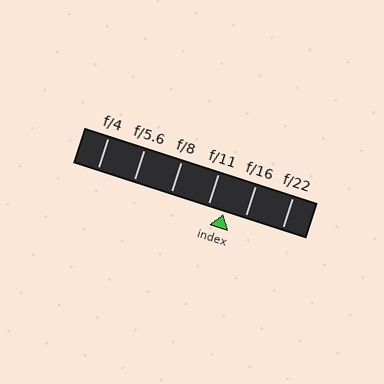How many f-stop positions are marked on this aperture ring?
There are 6 f-stop positions marked.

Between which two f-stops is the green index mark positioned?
The index mark is between f/11 and f/16.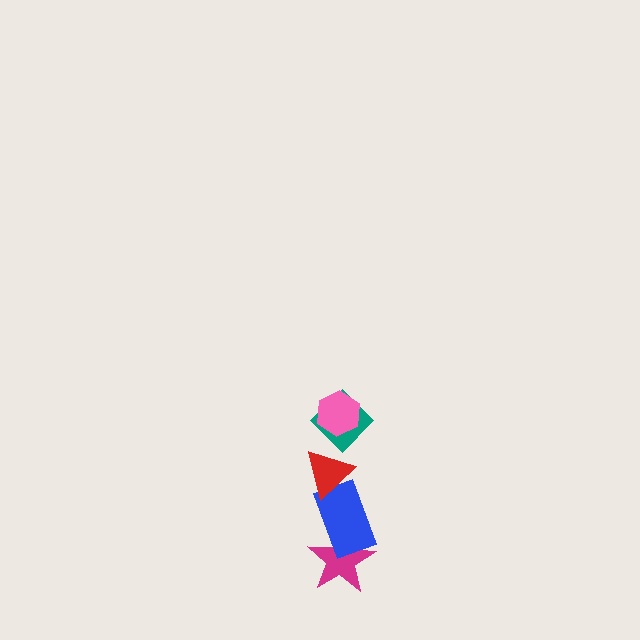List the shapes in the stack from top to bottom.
From top to bottom: the pink hexagon, the teal diamond, the red triangle, the blue rectangle, the magenta star.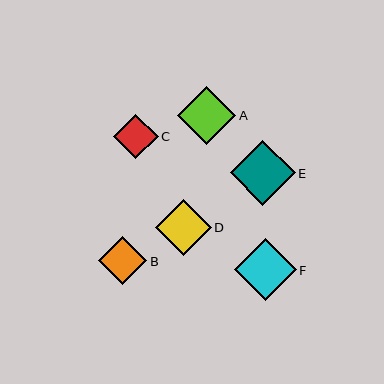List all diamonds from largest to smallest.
From largest to smallest: E, F, A, D, B, C.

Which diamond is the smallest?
Diamond C is the smallest with a size of approximately 44 pixels.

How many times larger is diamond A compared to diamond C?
Diamond A is approximately 1.3 times the size of diamond C.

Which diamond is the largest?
Diamond E is the largest with a size of approximately 65 pixels.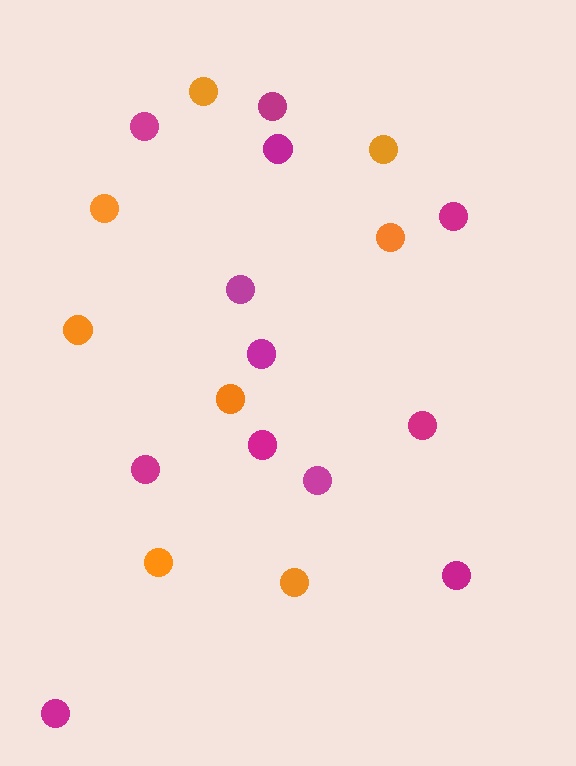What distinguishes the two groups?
There are 2 groups: one group of orange circles (8) and one group of magenta circles (12).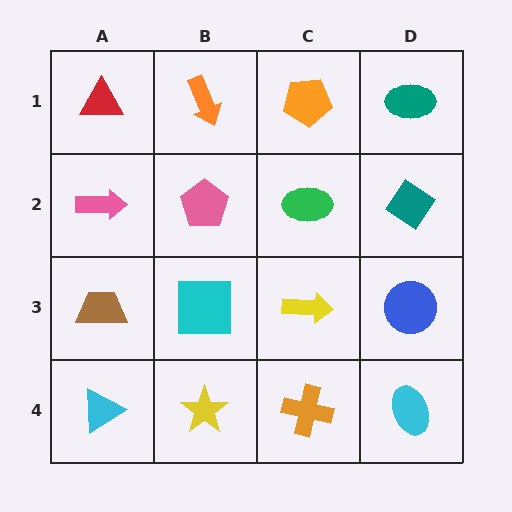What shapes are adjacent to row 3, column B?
A pink pentagon (row 2, column B), a yellow star (row 4, column B), a brown trapezoid (row 3, column A), a yellow arrow (row 3, column C).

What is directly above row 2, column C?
An orange pentagon.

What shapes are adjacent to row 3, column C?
A green ellipse (row 2, column C), an orange cross (row 4, column C), a cyan square (row 3, column B), a blue circle (row 3, column D).